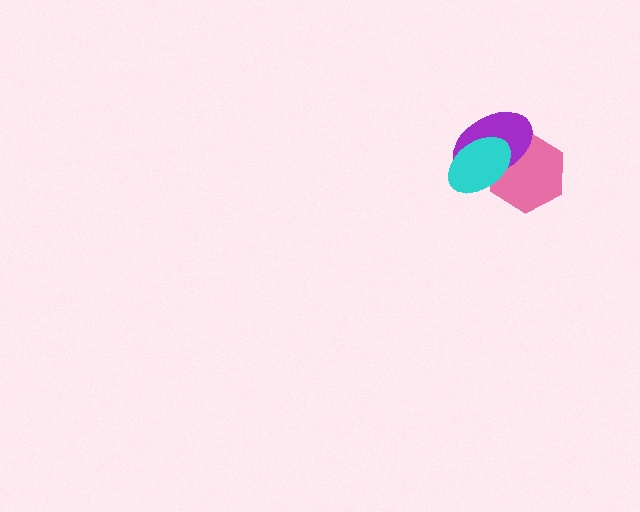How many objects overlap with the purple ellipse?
2 objects overlap with the purple ellipse.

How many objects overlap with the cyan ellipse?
2 objects overlap with the cyan ellipse.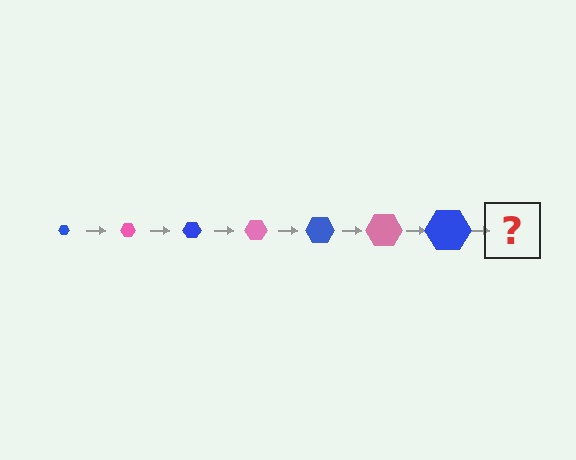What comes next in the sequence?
The next element should be a pink hexagon, larger than the previous one.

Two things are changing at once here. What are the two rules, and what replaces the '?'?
The two rules are that the hexagon grows larger each step and the color cycles through blue and pink. The '?' should be a pink hexagon, larger than the previous one.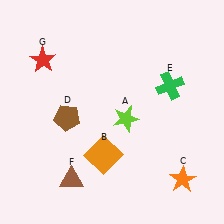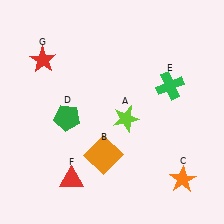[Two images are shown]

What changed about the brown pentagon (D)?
In Image 1, D is brown. In Image 2, it changed to green.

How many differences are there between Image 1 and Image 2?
There are 2 differences between the two images.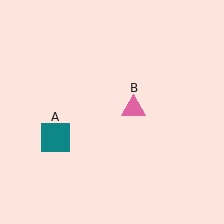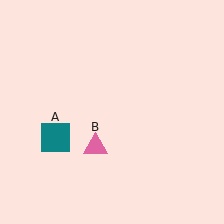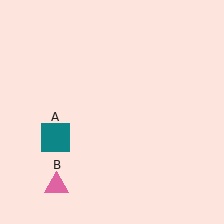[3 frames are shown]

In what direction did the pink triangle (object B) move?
The pink triangle (object B) moved down and to the left.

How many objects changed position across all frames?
1 object changed position: pink triangle (object B).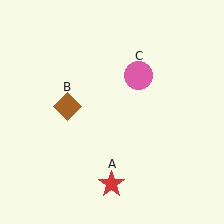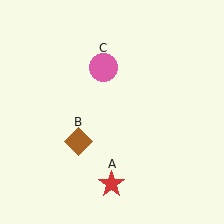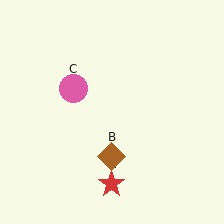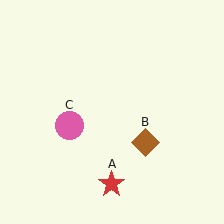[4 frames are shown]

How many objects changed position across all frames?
2 objects changed position: brown diamond (object B), pink circle (object C).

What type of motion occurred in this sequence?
The brown diamond (object B), pink circle (object C) rotated counterclockwise around the center of the scene.